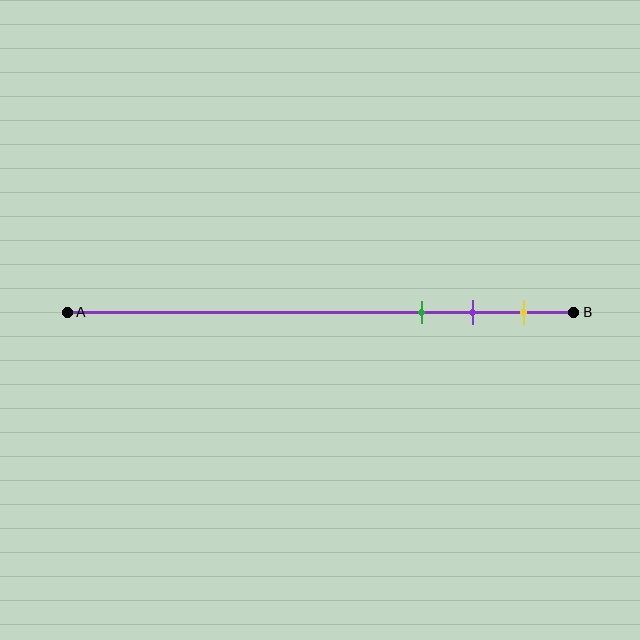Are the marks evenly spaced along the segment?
Yes, the marks are approximately evenly spaced.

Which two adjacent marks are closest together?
The purple and yellow marks are the closest adjacent pair.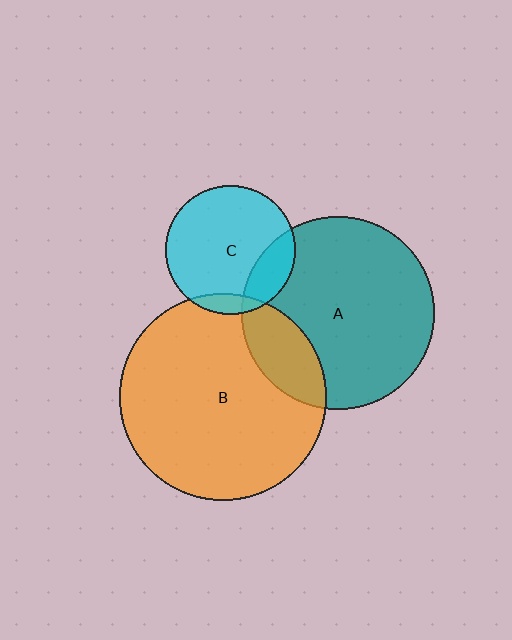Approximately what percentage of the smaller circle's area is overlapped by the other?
Approximately 20%.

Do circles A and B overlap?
Yes.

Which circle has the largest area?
Circle B (orange).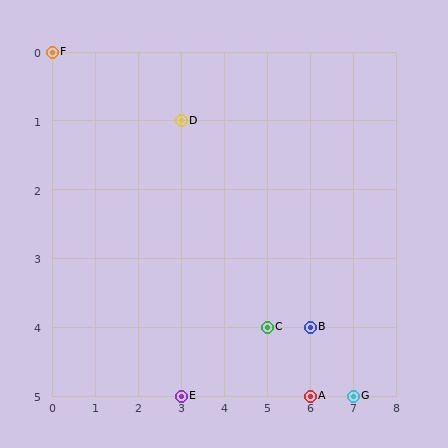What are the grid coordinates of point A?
Point A is at grid coordinates (6, 5).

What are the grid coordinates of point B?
Point B is at grid coordinates (6, 4).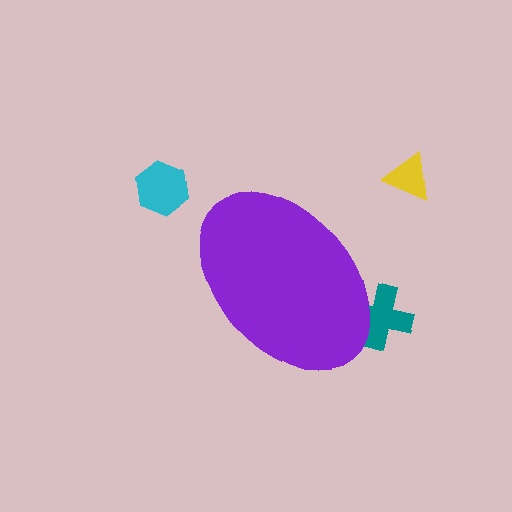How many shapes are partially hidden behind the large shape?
1 shape is partially hidden.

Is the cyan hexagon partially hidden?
No, the cyan hexagon is fully visible.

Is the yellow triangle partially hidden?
No, the yellow triangle is fully visible.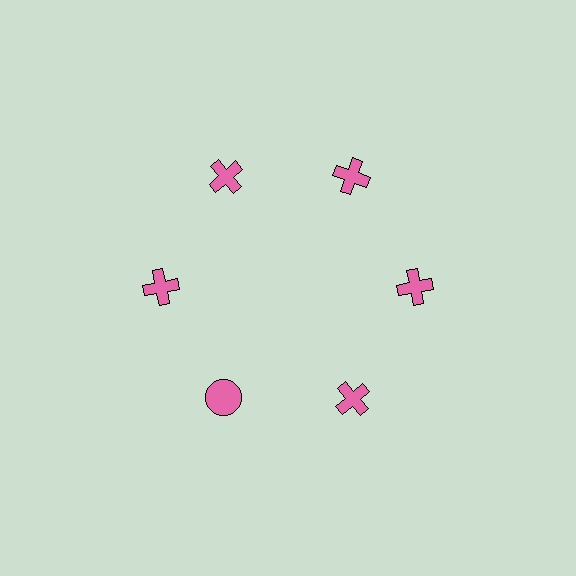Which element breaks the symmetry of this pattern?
The pink circle at roughly the 7 o'clock position breaks the symmetry. All other shapes are pink crosses.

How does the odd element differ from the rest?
It has a different shape: circle instead of cross.